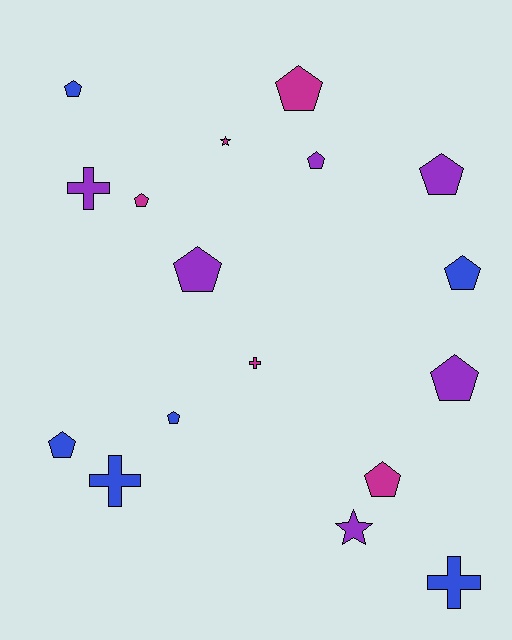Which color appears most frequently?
Blue, with 6 objects.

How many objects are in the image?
There are 17 objects.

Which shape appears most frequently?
Pentagon, with 11 objects.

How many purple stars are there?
There is 1 purple star.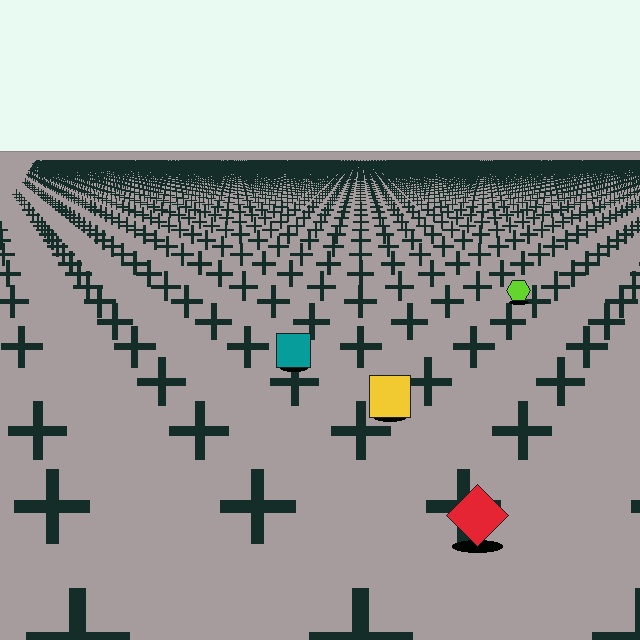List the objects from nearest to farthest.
From nearest to farthest: the red diamond, the yellow square, the teal square, the lime hexagon.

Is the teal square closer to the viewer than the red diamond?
No. The red diamond is closer — you can tell from the texture gradient: the ground texture is coarser near it.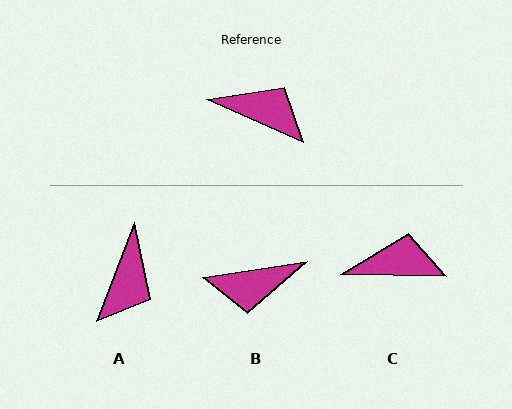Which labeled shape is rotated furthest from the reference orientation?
B, about 147 degrees away.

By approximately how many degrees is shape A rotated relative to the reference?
Approximately 87 degrees clockwise.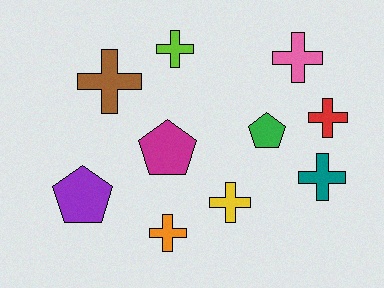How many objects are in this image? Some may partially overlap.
There are 10 objects.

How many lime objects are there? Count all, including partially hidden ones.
There is 1 lime object.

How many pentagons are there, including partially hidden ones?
There are 3 pentagons.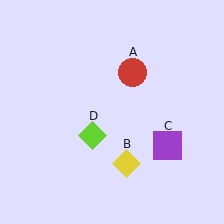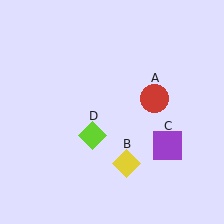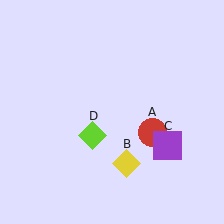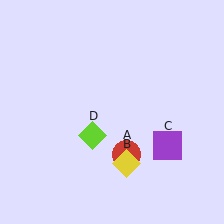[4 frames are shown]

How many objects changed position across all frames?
1 object changed position: red circle (object A).